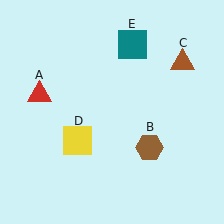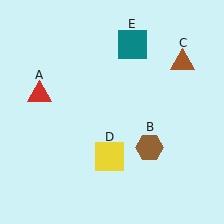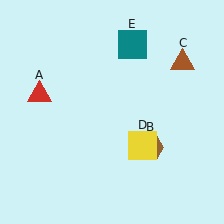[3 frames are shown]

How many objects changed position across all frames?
1 object changed position: yellow square (object D).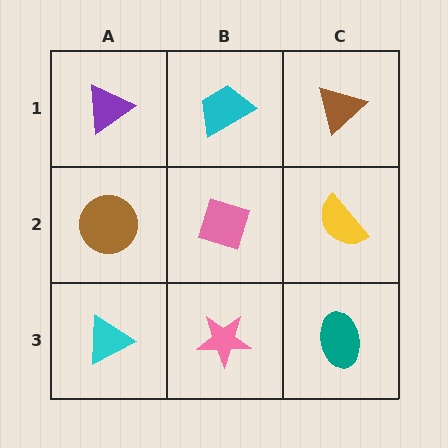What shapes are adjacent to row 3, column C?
A yellow semicircle (row 2, column C), a pink star (row 3, column B).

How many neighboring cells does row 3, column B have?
3.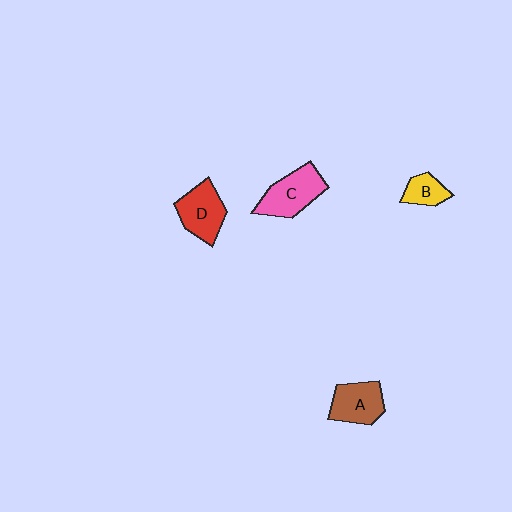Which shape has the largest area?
Shape C (pink).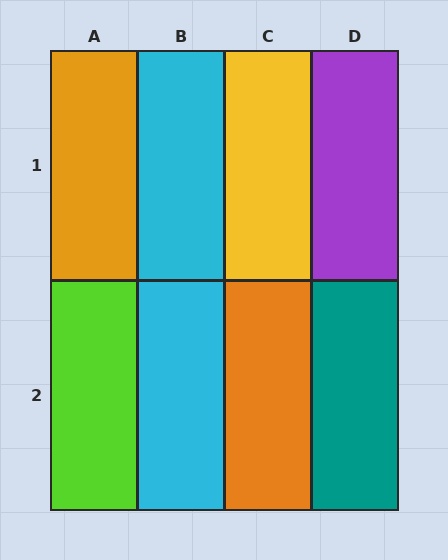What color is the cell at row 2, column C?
Orange.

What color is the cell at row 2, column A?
Lime.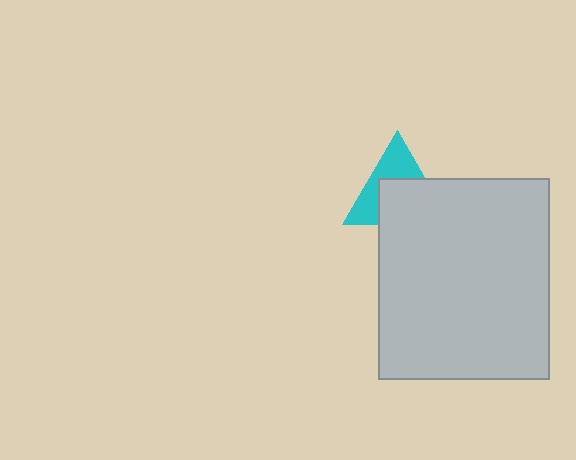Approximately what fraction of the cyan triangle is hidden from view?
Roughly 55% of the cyan triangle is hidden behind the light gray rectangle.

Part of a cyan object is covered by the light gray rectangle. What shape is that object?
It is a triangle.